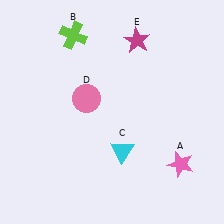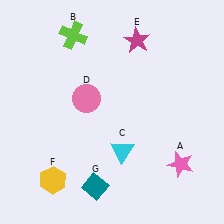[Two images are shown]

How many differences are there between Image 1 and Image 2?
There are 2 differences between the two images.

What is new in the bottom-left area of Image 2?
A yellow hexagon (F) was added in the bottom-left area of Image 2.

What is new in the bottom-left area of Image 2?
A teal diamond (G) was added in the bottom-left area of Image 2.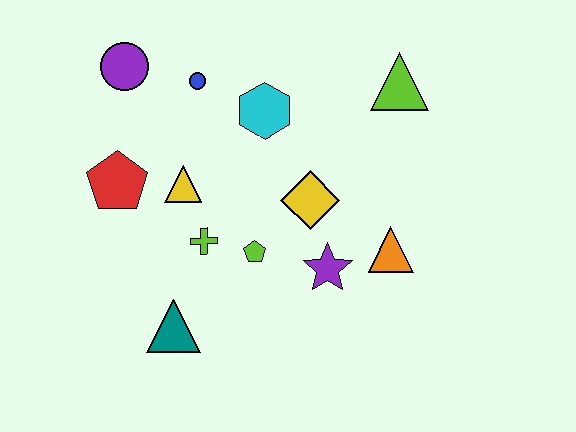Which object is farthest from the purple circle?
The orange triangle is farthest from the purple circle.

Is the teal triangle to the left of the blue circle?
Yes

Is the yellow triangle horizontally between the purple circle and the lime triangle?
Yes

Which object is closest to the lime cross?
The lime pentagon is closest to the lime cross.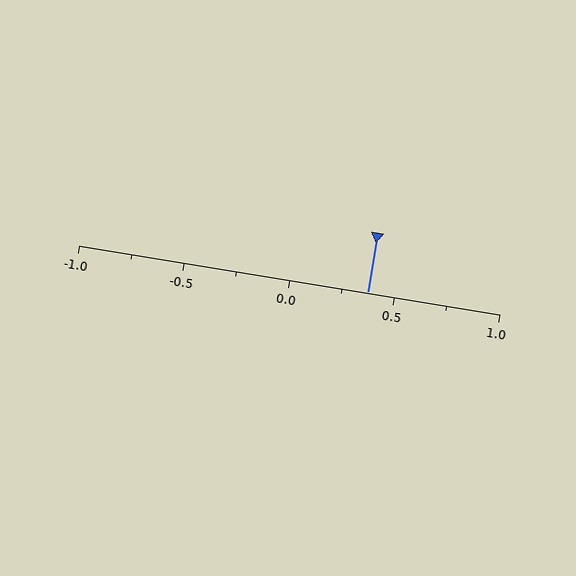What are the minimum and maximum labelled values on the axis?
The axis runs from -1.0 to 1.0.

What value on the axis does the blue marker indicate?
The marker indicates approximately 0.38.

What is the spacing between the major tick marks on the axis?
The major ticks are spaced 0.5 apart.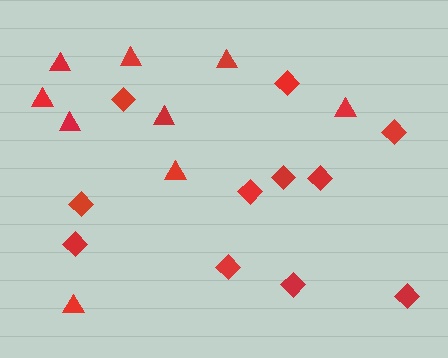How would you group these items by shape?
There are 2 groups: one group of diamonds (11) and one group of triangles (9).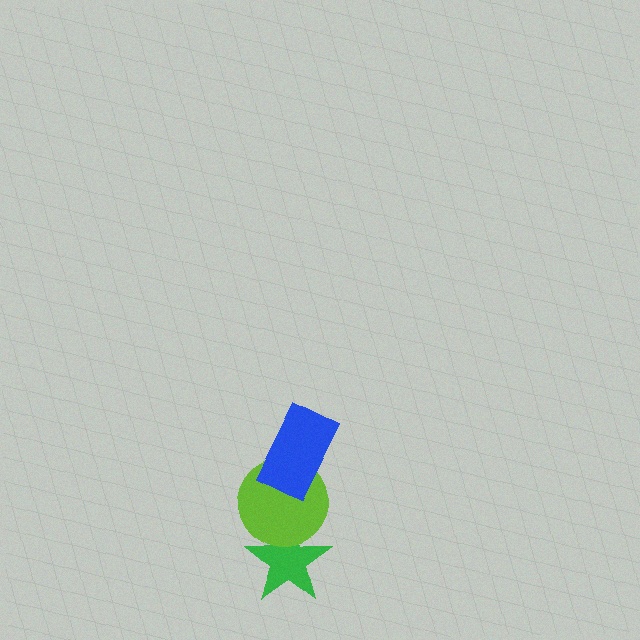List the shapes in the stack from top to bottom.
From top to bottom: the blue rectangle, the lime circle, the green star.